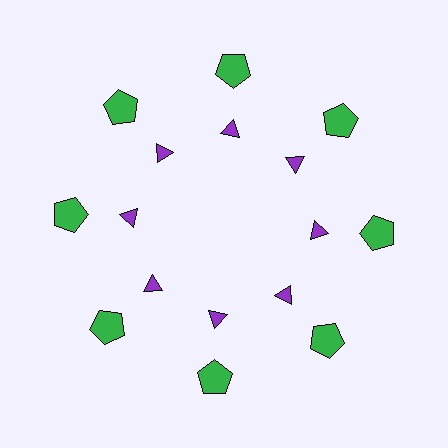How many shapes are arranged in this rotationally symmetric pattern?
There are 16 shapes, arranged in 8 groups of 2.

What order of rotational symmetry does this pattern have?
This pattern has 8-fold rotational symmetry.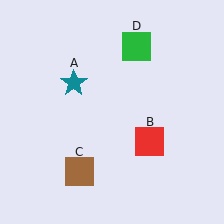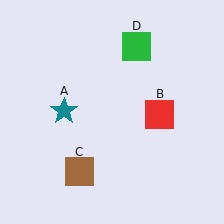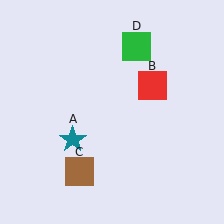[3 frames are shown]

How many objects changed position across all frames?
2 objects changed position: teal star (object A), red square (object B).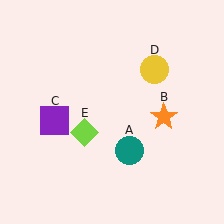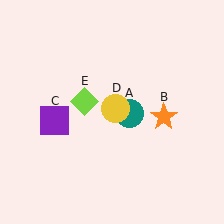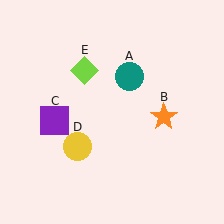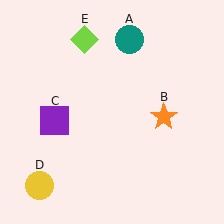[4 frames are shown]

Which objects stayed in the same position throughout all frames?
Orange star (object B) and purple square (object C) remained stationary.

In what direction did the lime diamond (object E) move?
The lime diamond (object E) moved up.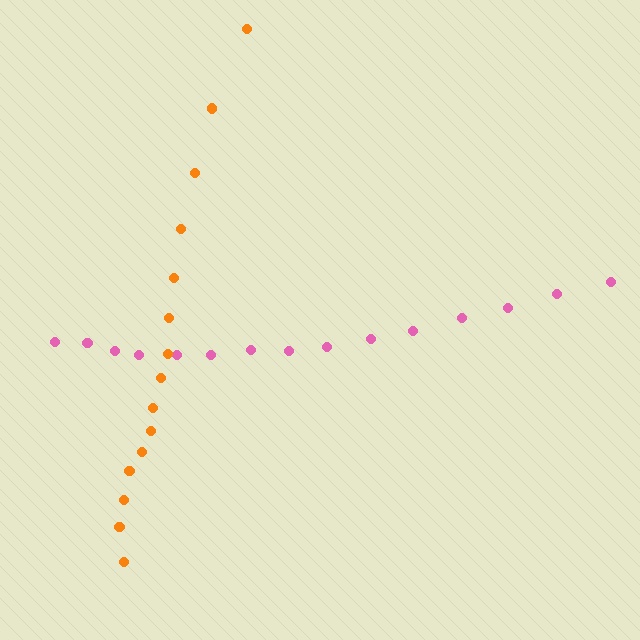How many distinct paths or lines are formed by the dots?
There are 2 distinct paths.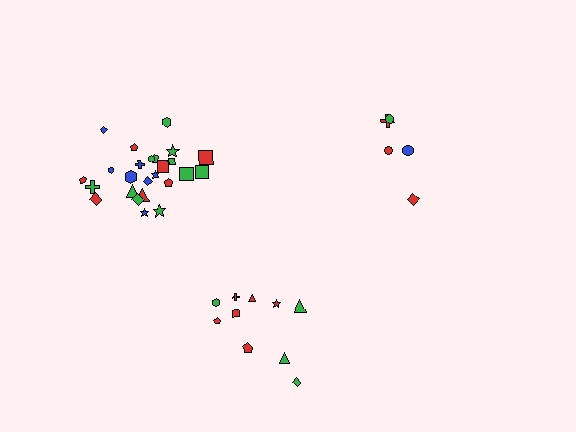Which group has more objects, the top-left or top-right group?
The top-left group.